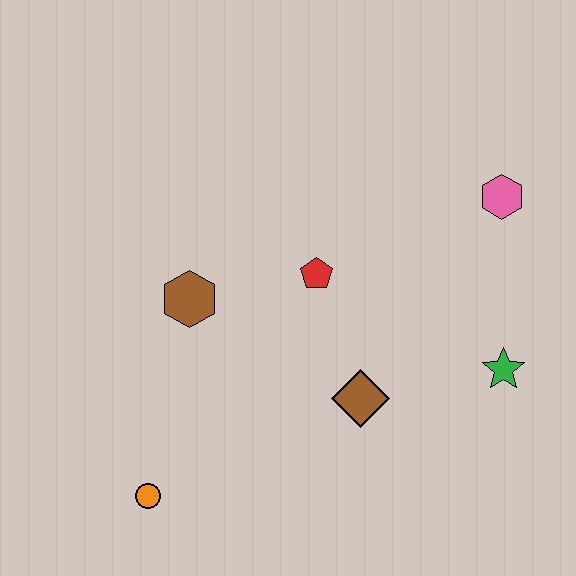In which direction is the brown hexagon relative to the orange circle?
The brown hexagon is above the orange circle.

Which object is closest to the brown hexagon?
The red pentagon is closest to the brown hexagon.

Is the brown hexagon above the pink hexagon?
No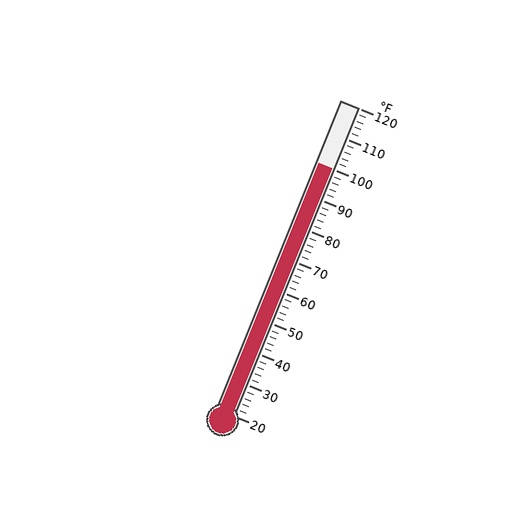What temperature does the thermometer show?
The thermometer shows approximately 100°F.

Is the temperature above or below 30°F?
The temperature is above 30°F.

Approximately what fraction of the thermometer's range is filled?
The thermometer is filled to approximately 80% of its range.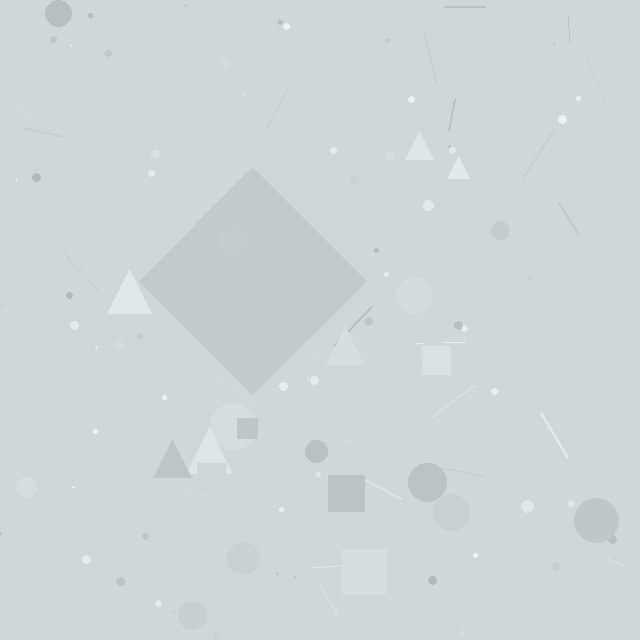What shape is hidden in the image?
A diamond is hidden in the image.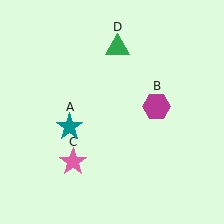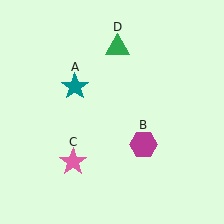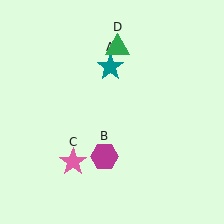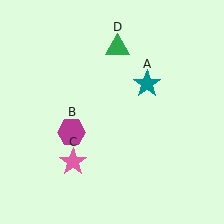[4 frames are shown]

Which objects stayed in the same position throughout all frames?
Pink star (object C) and green triangle (object D) remained stationary.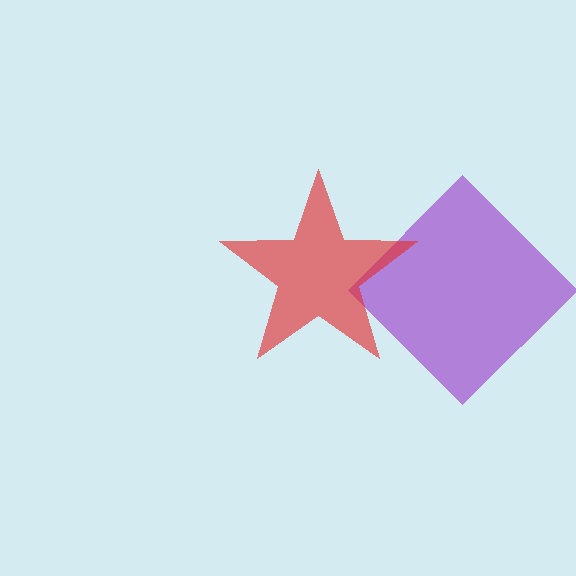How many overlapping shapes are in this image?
There are 2 overlapping shapes in the image.